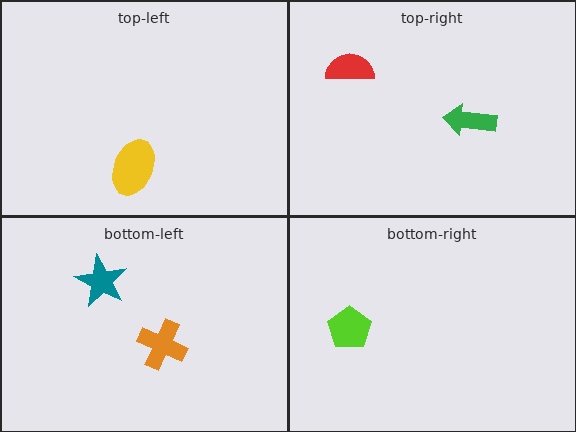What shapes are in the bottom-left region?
The teal star, the orange cross.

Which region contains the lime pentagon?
The bottom-right region.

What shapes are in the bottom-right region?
The lime pentagon.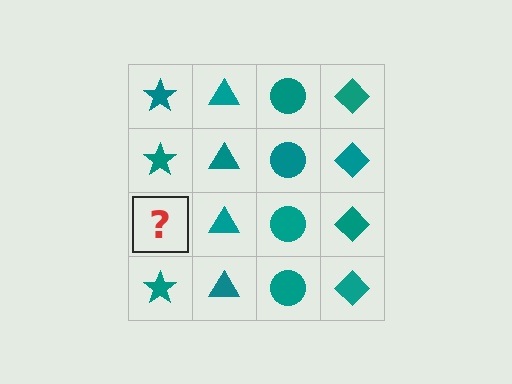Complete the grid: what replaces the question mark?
The question mark should be replaced with a teal star.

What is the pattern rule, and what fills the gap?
The rule is that each column has a consistent shape. The gap should be filled with a teal star.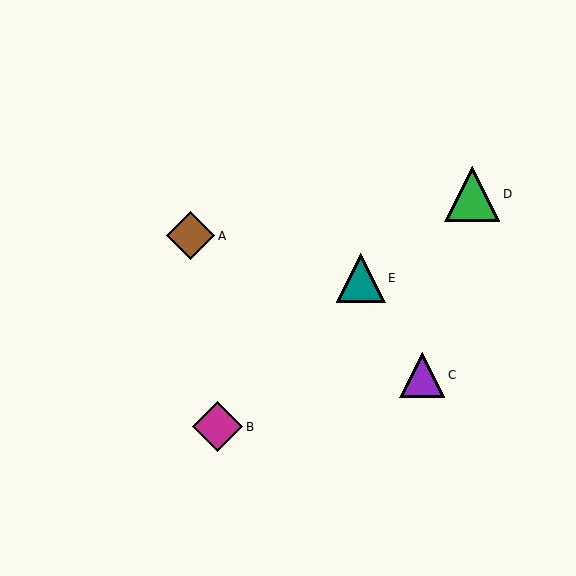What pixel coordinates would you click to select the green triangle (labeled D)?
Click at (472, 194) to select the green triangle D.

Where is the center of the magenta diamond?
The center of the magenta diamond is at (218, 427).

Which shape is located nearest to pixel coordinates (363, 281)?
The teal triangle (labeled E) at (361, 278) is nearest to that location.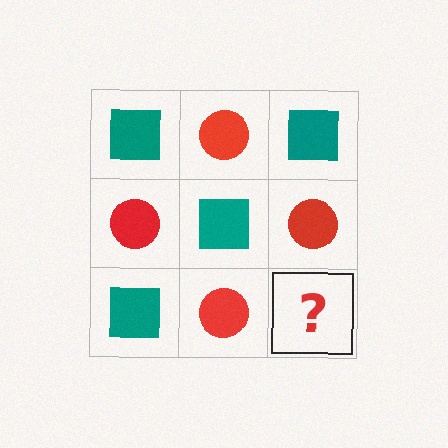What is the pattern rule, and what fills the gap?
The rule is that it alternates teal square and red circle in a checkerboard pattern. The gap should be filled with a teal square.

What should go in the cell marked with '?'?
The missing cell should contain a teal square.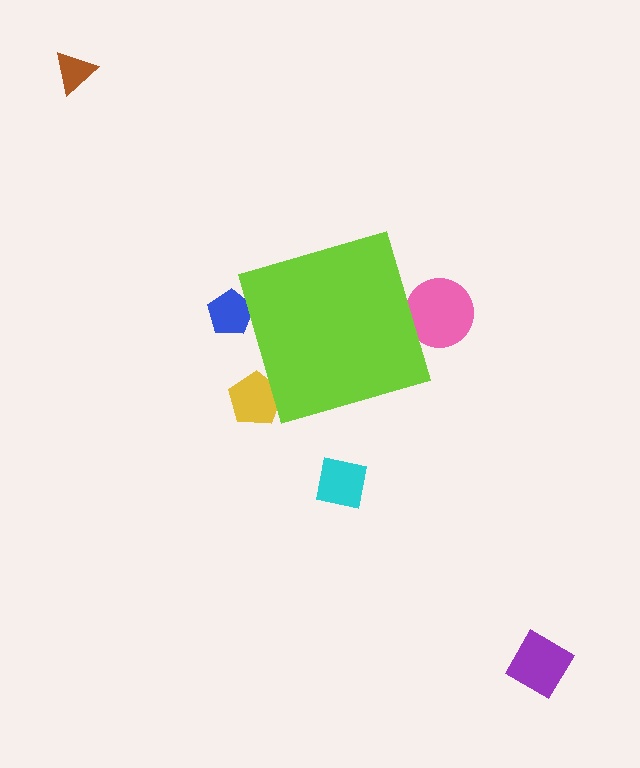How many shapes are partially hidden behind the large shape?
3 shapes are partially hidden.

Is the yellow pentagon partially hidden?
Yes, the yellow pentagon is partially hidden behind the lime diamond.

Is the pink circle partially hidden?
Yes, the pink circle is partially hidden behind the lime diamond.